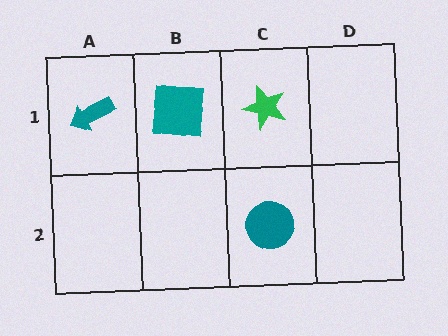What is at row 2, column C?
A teal circle.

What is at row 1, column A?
A teal arrow.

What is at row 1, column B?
A teal square.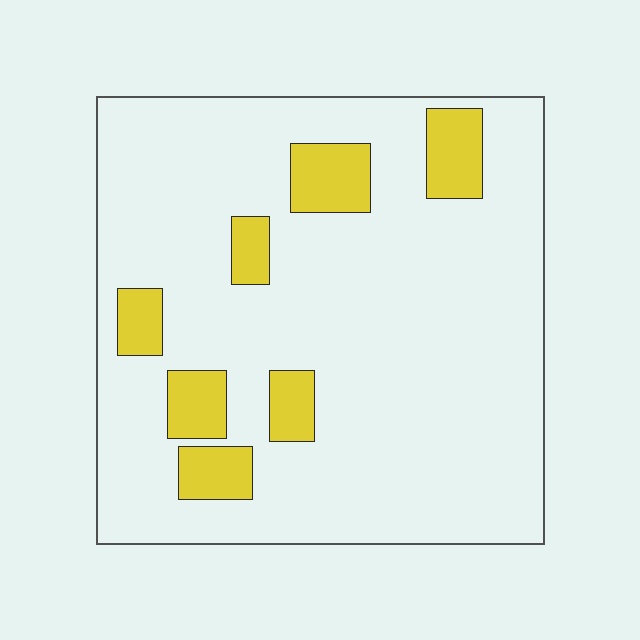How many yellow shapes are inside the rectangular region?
7.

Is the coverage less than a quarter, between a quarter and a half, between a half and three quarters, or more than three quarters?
Less than a quarter.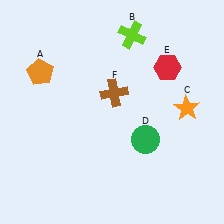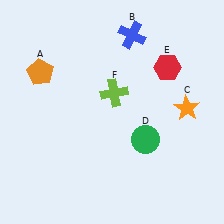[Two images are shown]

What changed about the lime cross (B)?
In Image 1, B is lime. In Image 2, it changed to blue.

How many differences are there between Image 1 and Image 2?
There are 2 differences between the two images.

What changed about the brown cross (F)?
In Image 1, F is brown. In Image 2, it changed to lime.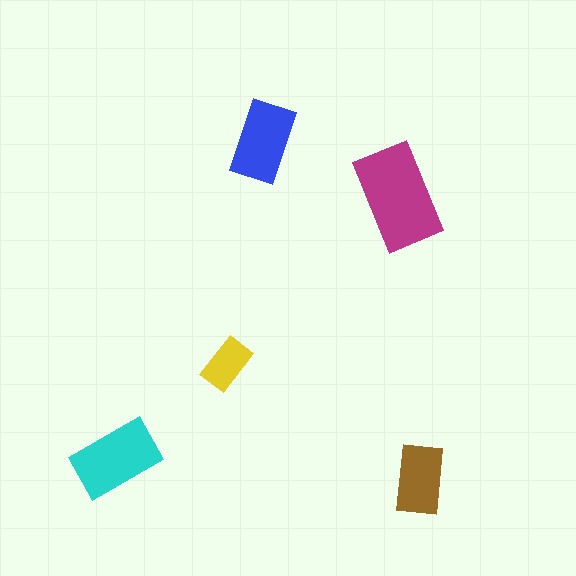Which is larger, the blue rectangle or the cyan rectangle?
The cyan one.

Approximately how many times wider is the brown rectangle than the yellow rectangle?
About 1.5 times wider.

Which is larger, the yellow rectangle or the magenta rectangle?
The magenta one.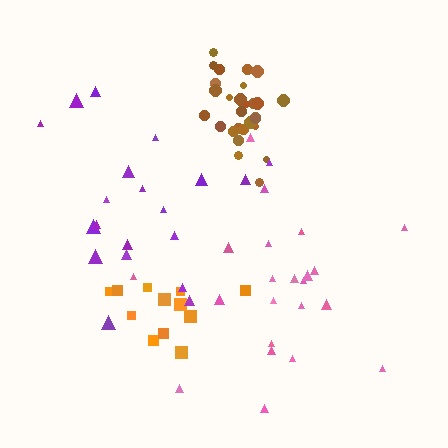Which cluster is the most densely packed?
Brown.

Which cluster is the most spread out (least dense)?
Purple.